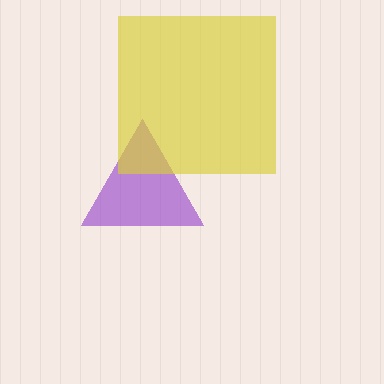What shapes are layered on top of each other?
The layered shapes are: a purple triangle, a yellow square.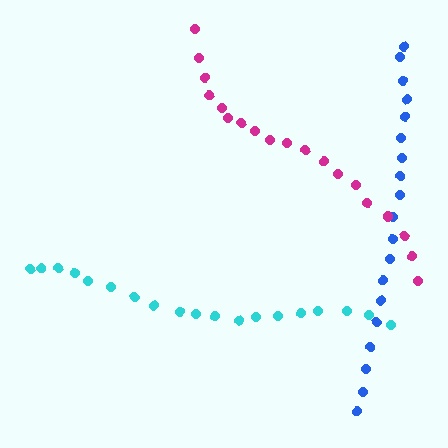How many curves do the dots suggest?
There are 3 distinct paths.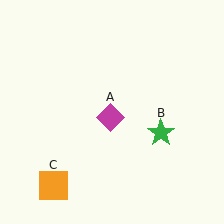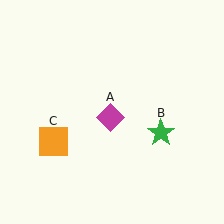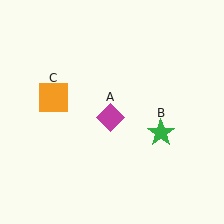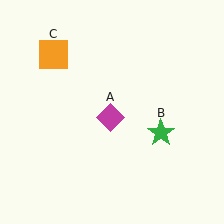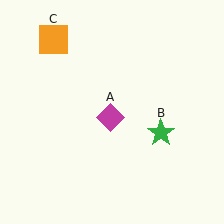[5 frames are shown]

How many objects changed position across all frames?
1 object changed position: orange square (object C).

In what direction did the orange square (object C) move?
The orange square (object C) moved up.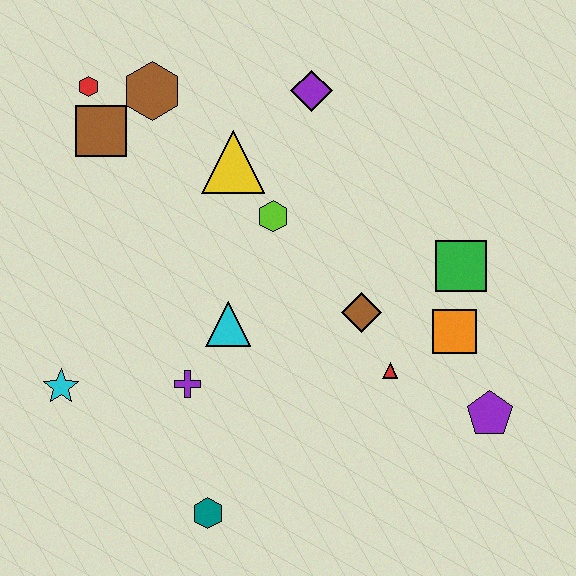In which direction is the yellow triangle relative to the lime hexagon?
The yellow triangle is above the lime hexagon.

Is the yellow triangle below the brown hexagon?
Yes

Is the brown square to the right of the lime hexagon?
No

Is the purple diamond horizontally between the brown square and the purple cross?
No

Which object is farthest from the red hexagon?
The purple pentagon is farthest from the red hexagon.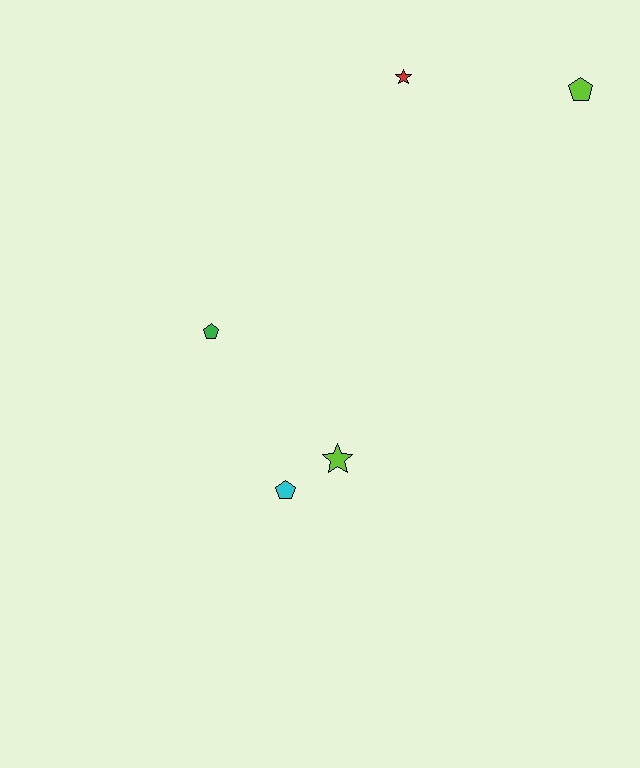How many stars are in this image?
There are 2 stars.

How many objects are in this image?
There are 5 objects.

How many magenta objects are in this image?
There are no magenta objects.